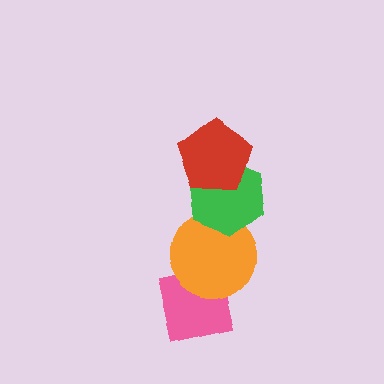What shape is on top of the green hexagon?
The red pentagon is on top of the green hexagon.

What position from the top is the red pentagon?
The red pentagon is 1st from the top.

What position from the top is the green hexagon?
The green hexagon is 2nd from the top.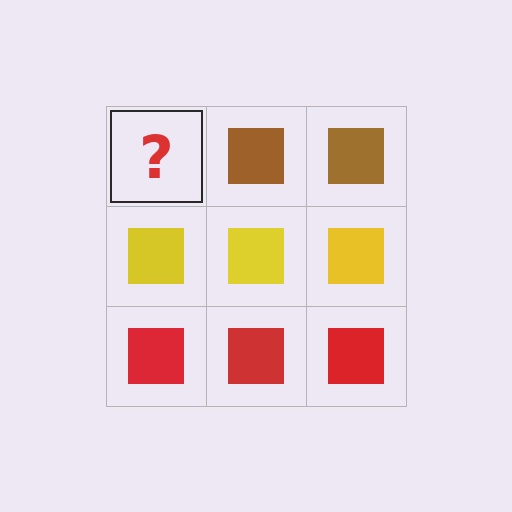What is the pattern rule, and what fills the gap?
The rule is that each row has a consistent color. The gap should be filled with a brown square.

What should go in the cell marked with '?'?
The missing cell should contain a brown square.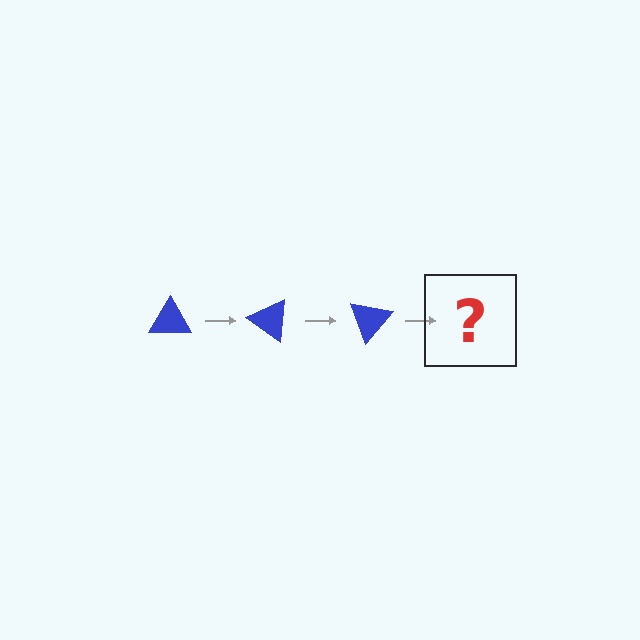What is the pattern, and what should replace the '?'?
The pattern is that the triangle rotates 35 degrees each step. The '?' should be a blue triangle rotated 105 degrees.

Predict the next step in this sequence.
The next step is a blue triangle rotated 105 degrees.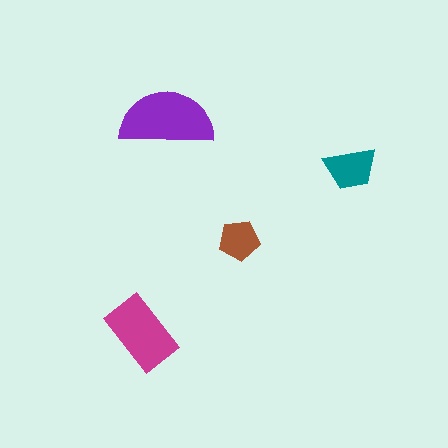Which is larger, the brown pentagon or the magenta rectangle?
The magenta rectangle.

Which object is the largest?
The purple semicircle.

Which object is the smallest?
The brown pentagon.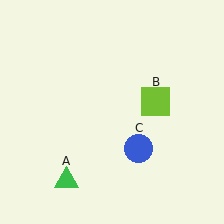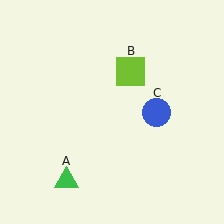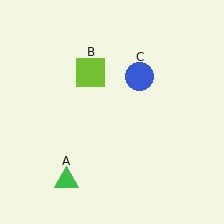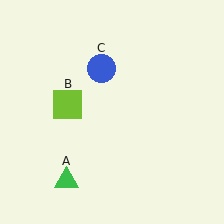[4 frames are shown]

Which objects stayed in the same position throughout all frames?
Green triangle (object A) remained stationary.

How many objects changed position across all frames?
2 objects changed position: lime square (object B), blue circle (object C).